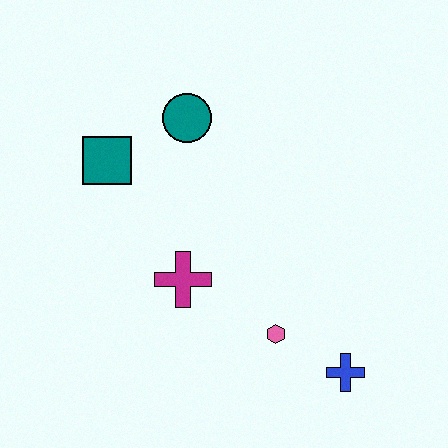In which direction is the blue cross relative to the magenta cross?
The blue cross is to the right of the magenta cross.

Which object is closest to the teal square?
The teal circle is closest to the teal square.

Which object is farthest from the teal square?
The blue cross is farthest from the teal square.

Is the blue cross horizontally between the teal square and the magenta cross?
No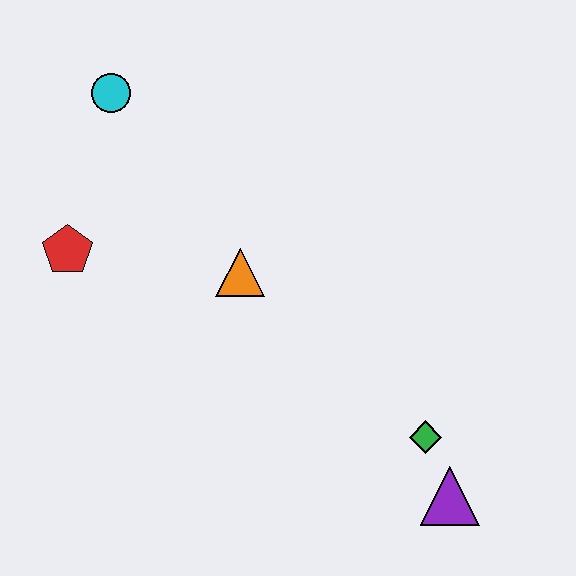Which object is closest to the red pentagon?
The cyan circle is closest to the red pentagon.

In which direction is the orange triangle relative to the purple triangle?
The orange triangle is above the purple triangle.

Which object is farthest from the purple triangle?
The cyan circle is farthest from the purple triangle.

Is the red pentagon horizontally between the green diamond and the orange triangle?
No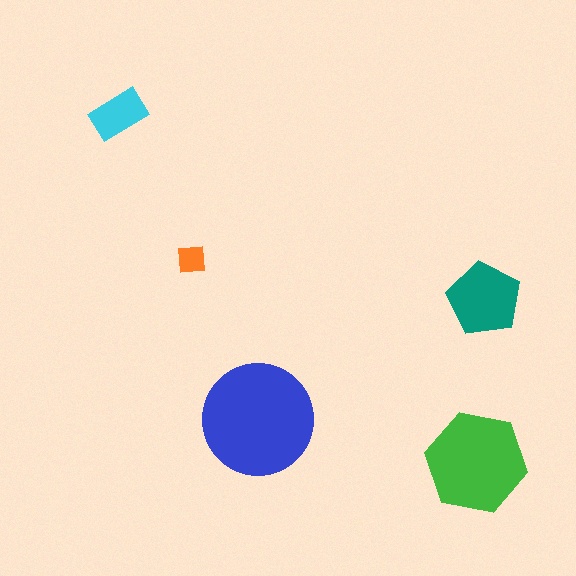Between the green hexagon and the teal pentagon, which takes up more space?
The green hexagon.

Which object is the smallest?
The orange square.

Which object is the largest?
The blue circle.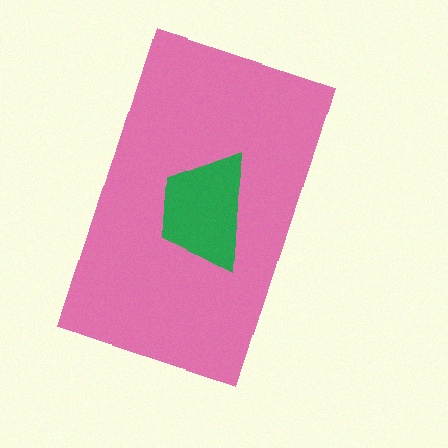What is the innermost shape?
The green trapezoid.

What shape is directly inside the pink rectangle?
The green trapezoid.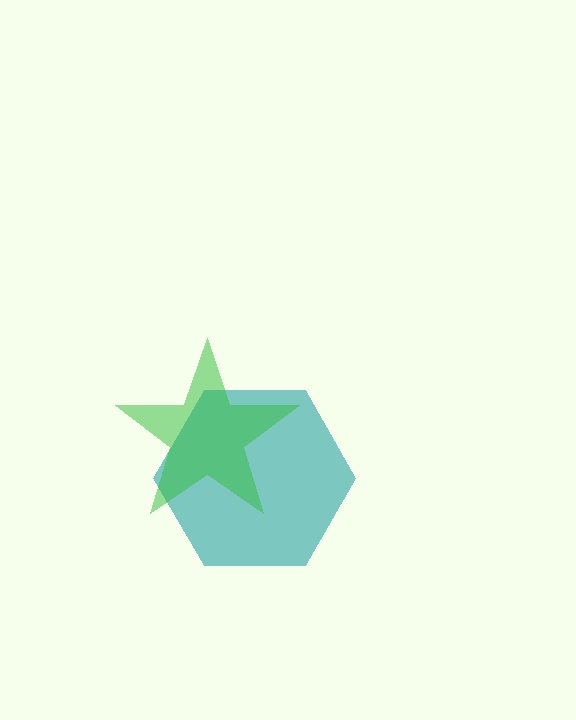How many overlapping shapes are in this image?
There are 2 overlapping shapes in the image.